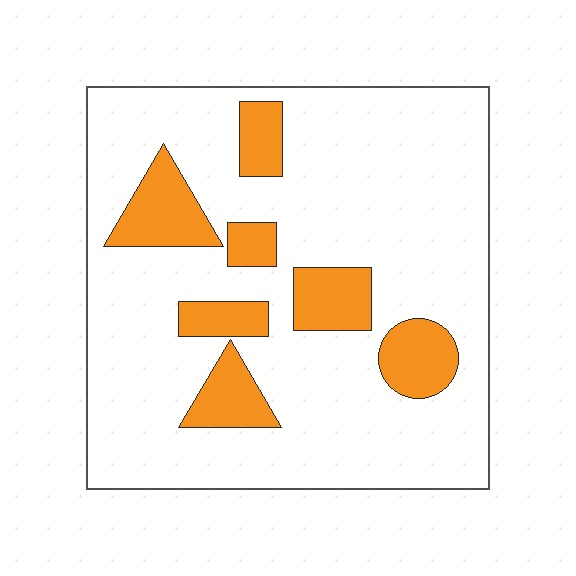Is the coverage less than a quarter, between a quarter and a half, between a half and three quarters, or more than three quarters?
Less than a quarter.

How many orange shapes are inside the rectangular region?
7.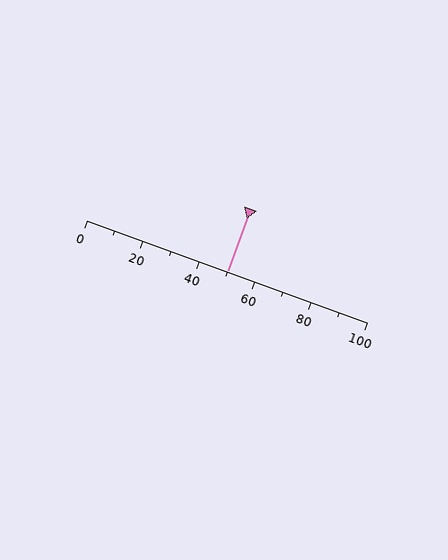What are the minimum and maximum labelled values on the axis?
The axis runs from 0 to 100.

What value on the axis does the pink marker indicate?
The marker indicates approximately 50.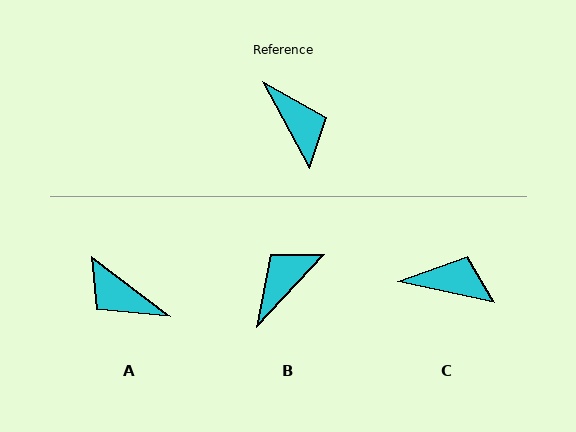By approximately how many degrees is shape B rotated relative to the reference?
Approximately 109 degrees counter-clockwise.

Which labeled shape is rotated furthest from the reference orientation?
A, about 156 degrees away.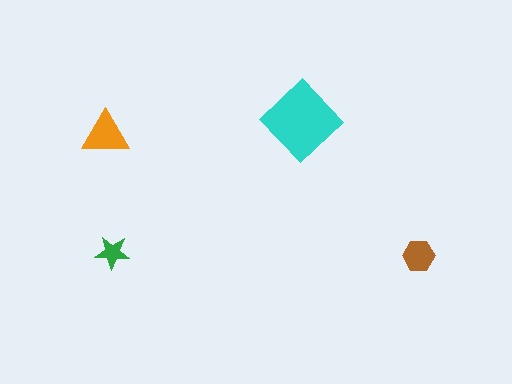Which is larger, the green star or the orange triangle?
The orange triangle.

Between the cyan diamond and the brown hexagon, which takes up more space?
The cyan diamond.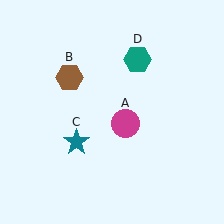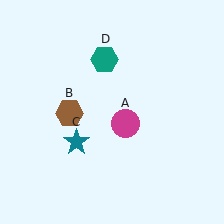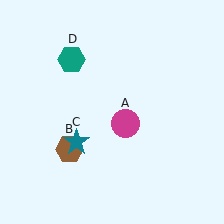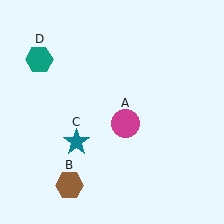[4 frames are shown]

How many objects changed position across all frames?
2 objects changed position: brown hexagon (object B), teal hexagon (object D).